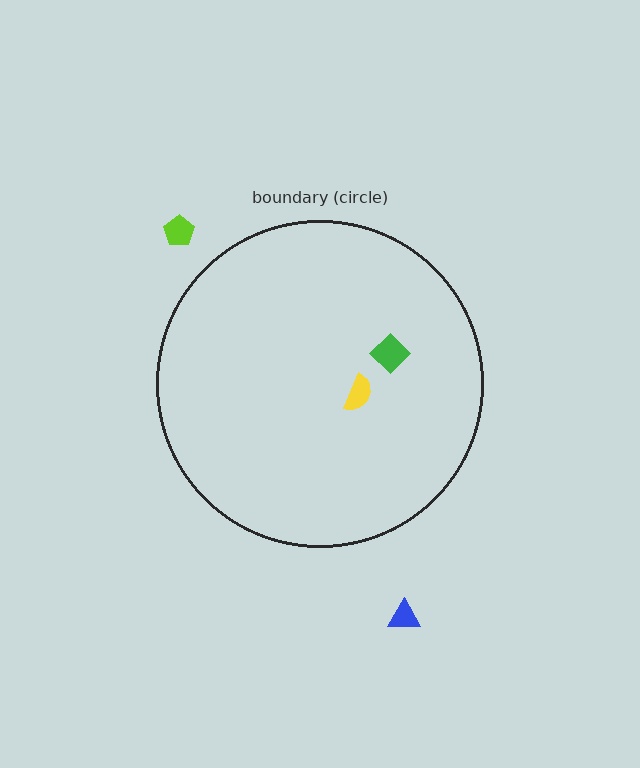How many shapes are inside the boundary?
2 inside, 2 outside.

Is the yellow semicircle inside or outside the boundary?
Inside.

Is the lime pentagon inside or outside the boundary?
Outside.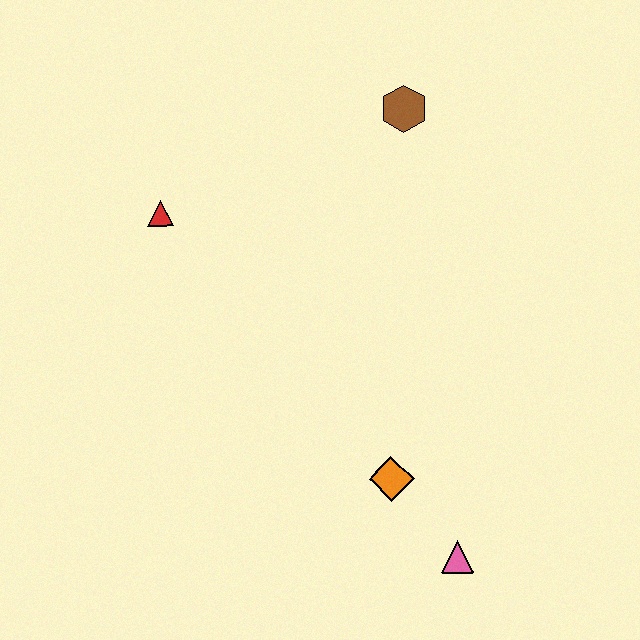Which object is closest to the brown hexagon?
The red triangle is closest to the brown hexagon.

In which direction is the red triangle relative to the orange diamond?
The red triangle is above the orange diamond.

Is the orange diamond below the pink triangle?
No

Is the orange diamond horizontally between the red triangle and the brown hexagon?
Yes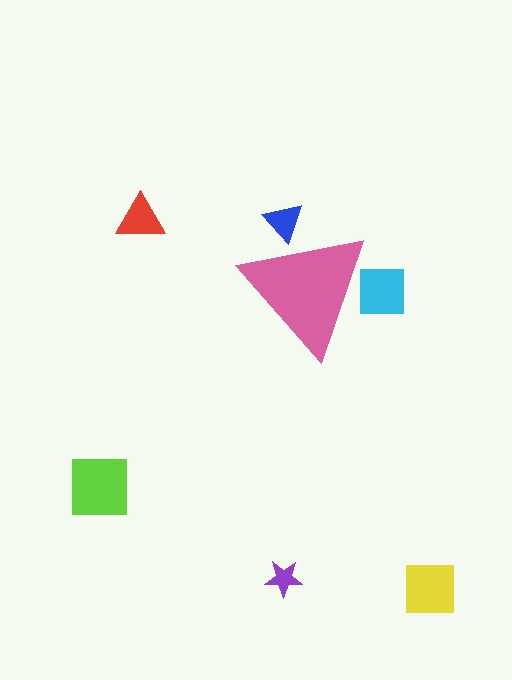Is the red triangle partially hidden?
No, the red triangle is fully visible.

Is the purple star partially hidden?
No, the purple star is fully visible.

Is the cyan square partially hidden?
Yes, the cyan square is partially hidden behind the pink triangle.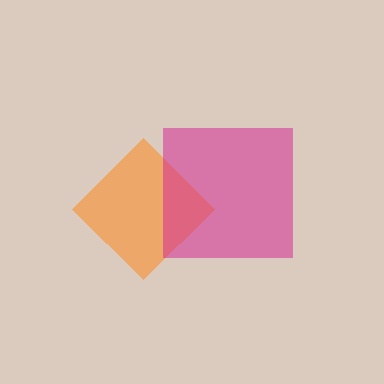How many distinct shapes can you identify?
There are 2 distinct shapes: an orange diamond, a magenta square.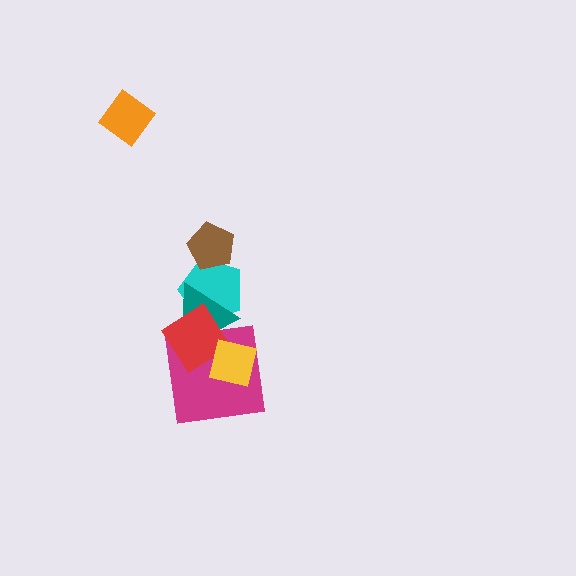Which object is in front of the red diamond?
The yellow square is in front of the red diamond.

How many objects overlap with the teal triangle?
4 objects overlap with the teal triangle.